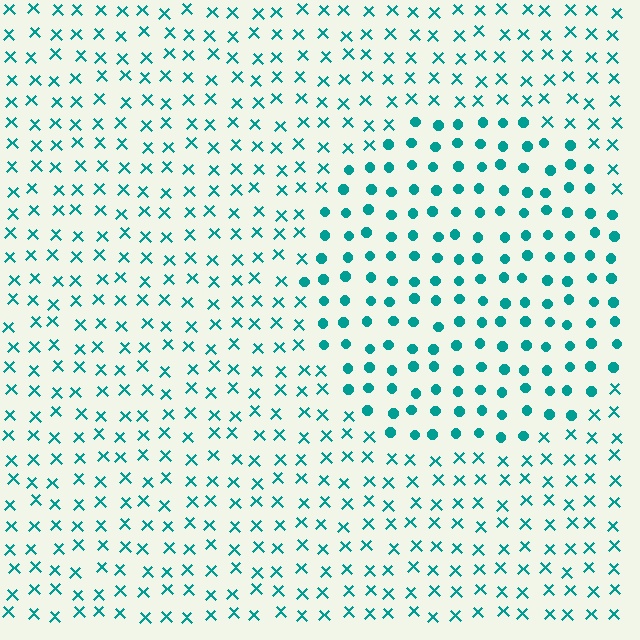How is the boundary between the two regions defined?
The boundary is defined by a change in element shape: circles inside vs. X marks outside. All elements share the same color and spacing.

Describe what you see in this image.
The image is filled with small teal elements arranged in a uniform grid. A circle-shaped region contains circles, while the surrounding area contains X marks. The boundary is defined purely by the change in element shape.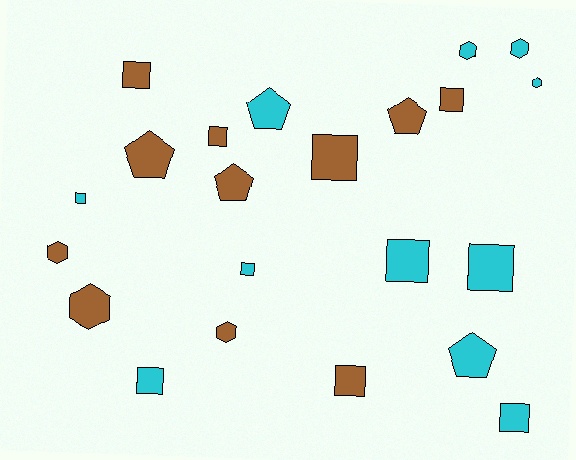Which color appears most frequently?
Cyan, with 11 objects.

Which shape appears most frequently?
Square, with 11 objects.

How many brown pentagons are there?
There are 3 brown pentagons.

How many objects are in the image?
There are 22 objects.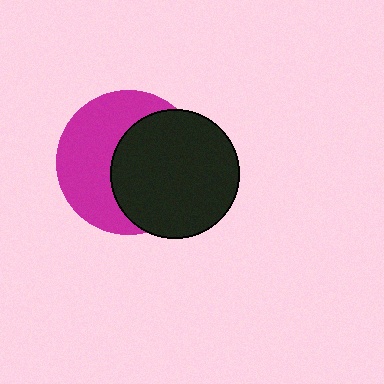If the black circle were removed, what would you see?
You would see the complete magenta circle.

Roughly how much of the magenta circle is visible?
About half of it is visible (roughly 49%).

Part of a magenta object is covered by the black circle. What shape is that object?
It is a circle.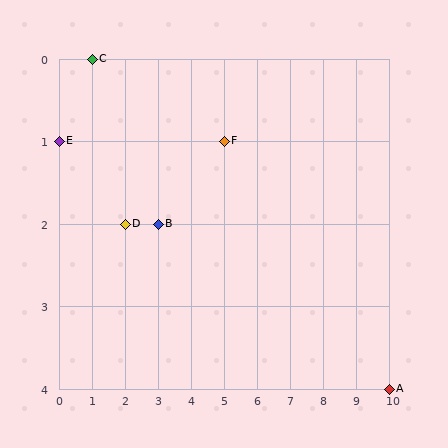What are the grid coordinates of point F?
Point F is at grid coordinates (5, 1).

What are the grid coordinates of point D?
Point D is at grid coordinates (2, 2).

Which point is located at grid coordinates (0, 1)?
Point E is at (0, 1).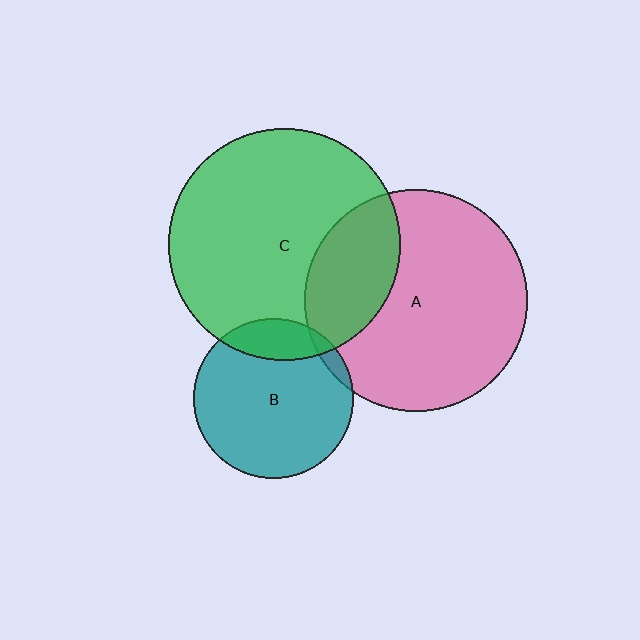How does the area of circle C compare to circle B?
Approximately 2.1 times.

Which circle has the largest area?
Circle C (green).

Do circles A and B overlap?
Yes.